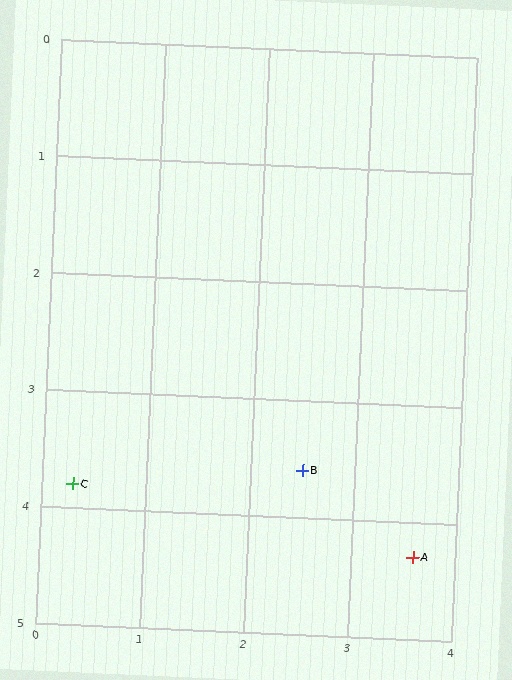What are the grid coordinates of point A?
Point A is at approximately (3.6, 4.3).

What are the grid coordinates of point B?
Point B is at approximately (2.5, 3.6).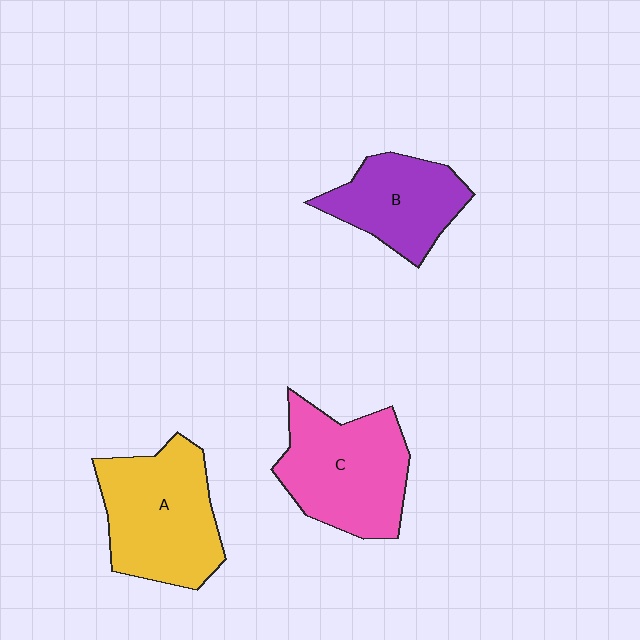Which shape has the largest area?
Shape A (yellow).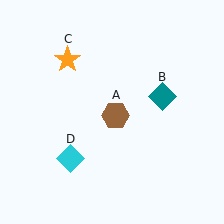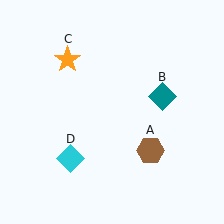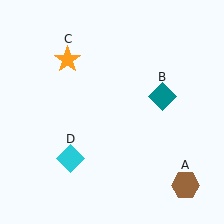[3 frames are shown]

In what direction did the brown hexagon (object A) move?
The brown hexagon (object A) moved down and to the right.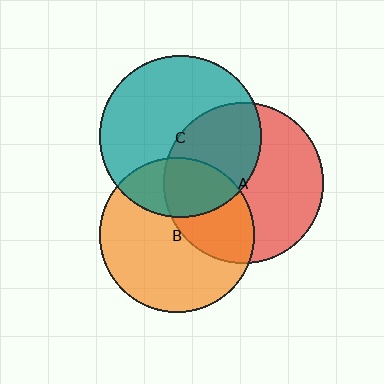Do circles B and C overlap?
Yes.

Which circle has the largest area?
Circle C (teal).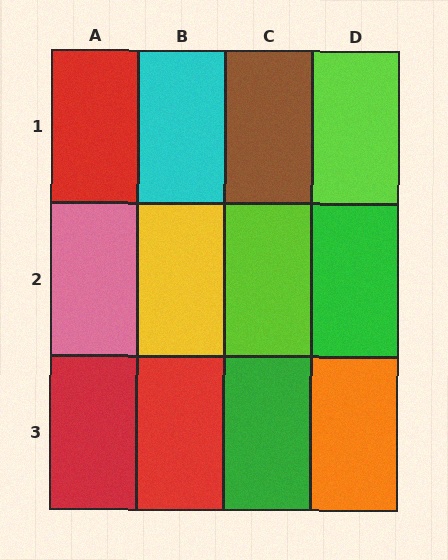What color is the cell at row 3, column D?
Orange.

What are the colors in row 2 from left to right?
Pink, yellow, lime, green.